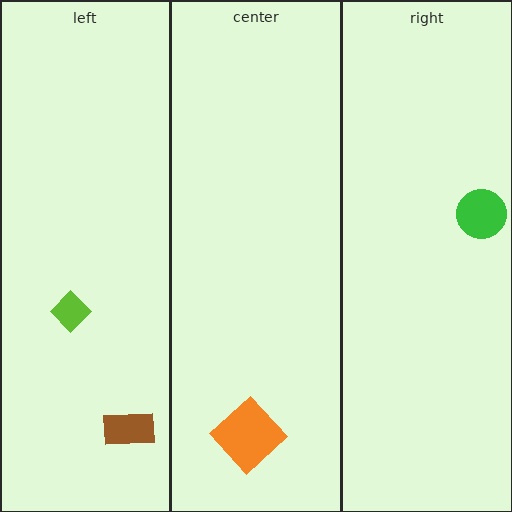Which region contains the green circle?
The right region.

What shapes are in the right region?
The green circle.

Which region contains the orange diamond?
The center region.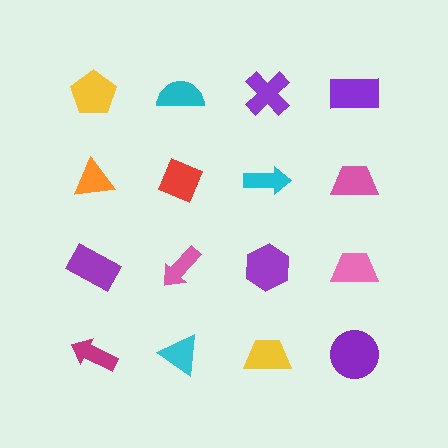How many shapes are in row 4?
4 shapes.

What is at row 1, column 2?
A cyan semicircle.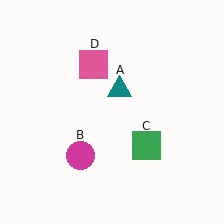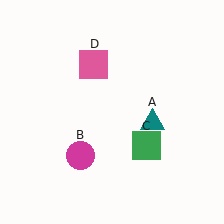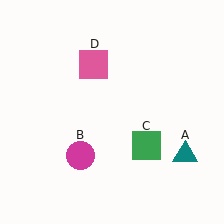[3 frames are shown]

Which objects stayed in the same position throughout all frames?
Magenta circle (object B) and green square (object C) and pink square (object D) remained stationary.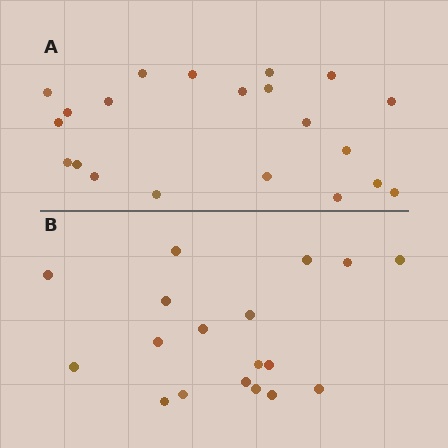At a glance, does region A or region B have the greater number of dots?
Region A (the top region) has more dots.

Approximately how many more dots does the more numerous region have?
Region A has just a few more — roughly 2 or 3 more dots than region B.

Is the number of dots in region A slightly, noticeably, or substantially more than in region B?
Region A has only slightly more — the two regions are fairly close. The ratio is roughly 1.2 to 1.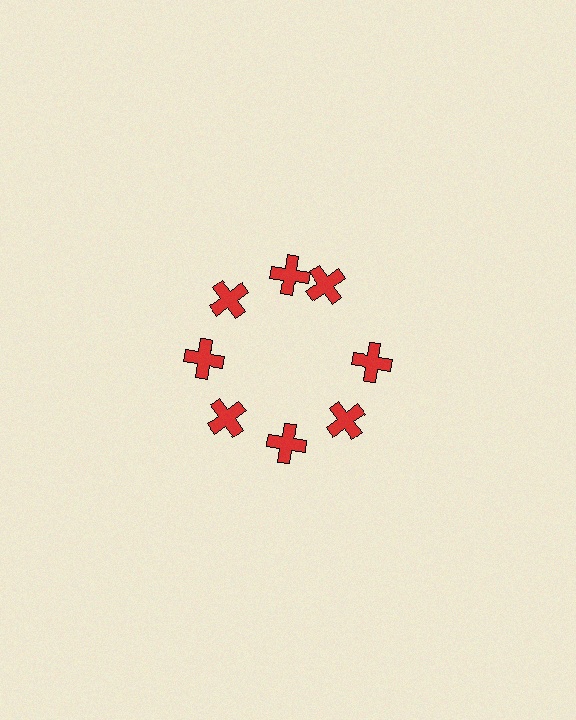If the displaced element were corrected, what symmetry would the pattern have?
It would have 8-fold rotational symmetry — the pattern would map onto itself every 45 degrees.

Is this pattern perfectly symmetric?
No. The 8 red crosses are arranged in a ring, but one element near the 2 o'clock position is rotated out of alignment along the ring, breaking the 8-fold rotational symmetry.